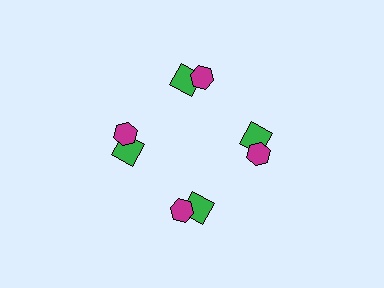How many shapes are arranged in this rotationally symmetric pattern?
There are 8 shapes, arranged in 4 groups of 2.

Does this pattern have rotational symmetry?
Yes, this pattern has 4-fold rotational symmetry. It looks the same after rotating 90 degrees around the center.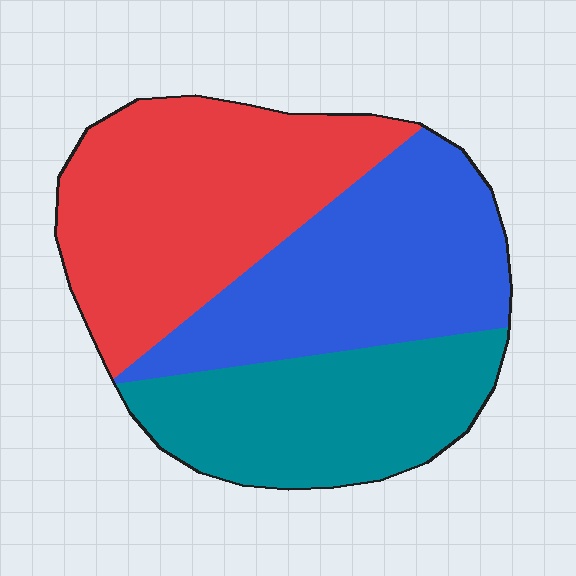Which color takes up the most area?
Red, at roughly 40%.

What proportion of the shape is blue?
Blue covers about 35% of the shape.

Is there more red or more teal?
Red.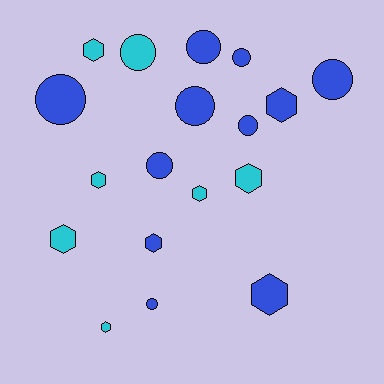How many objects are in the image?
There are 18 objects.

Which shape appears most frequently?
Hexagon, with 9 objects.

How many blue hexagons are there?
There are 3 blue hexagons.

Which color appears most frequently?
Blue, with 11 objects.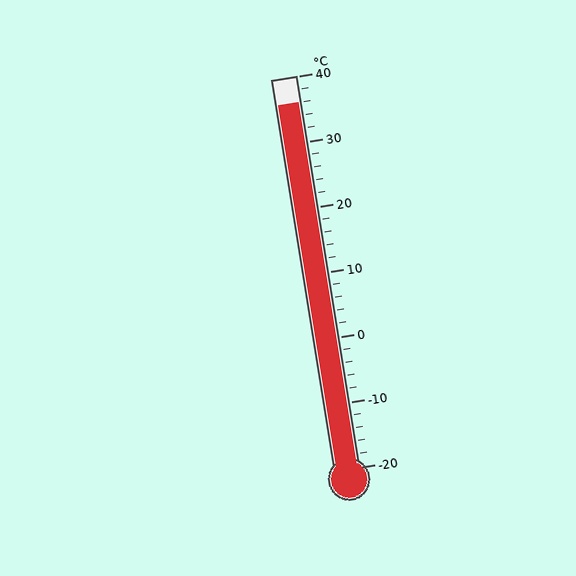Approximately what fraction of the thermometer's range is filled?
The thermometer is filled to approximately 95% of its range.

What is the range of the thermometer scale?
The thermometer scale ranges from -20°C to 40°C.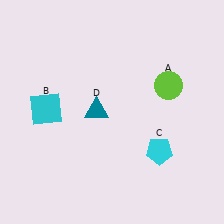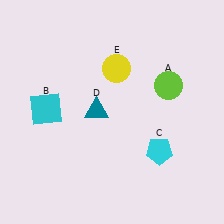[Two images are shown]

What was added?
A yellow circle (E) was added in Image 2.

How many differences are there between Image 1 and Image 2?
There is 1 difference between the two images.